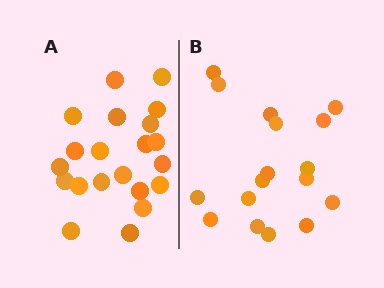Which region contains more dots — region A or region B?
Region A (the left region) has more dots.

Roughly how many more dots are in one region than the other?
Region A has about 4 more dots than region B.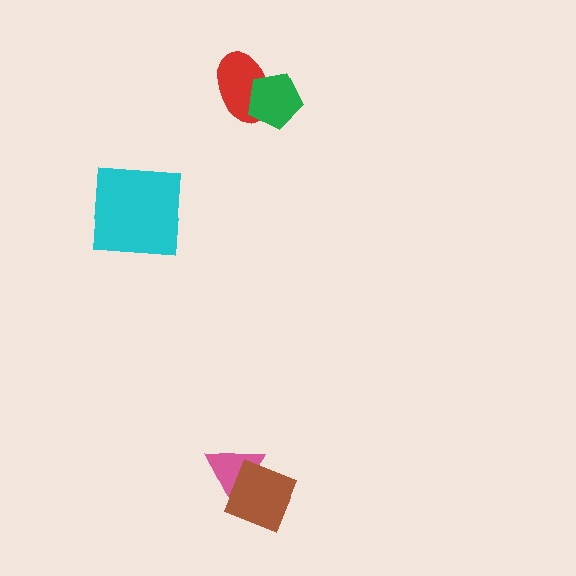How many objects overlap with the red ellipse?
1 object overlaps with the red ellipse.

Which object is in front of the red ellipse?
The green pentagon is in front of the red ellipse.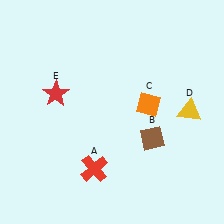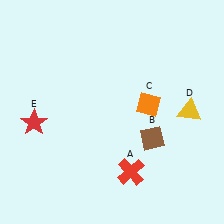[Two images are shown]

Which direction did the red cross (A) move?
The red cross (A) moved right.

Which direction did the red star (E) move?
The red star (E) moved down.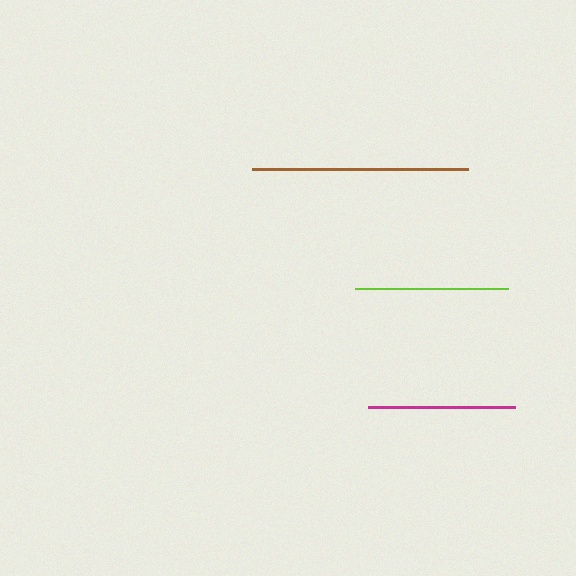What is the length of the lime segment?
The lime segment is approximately 154 pixels long.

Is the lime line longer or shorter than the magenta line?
The lime line is longer than the magenta line.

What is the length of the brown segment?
The brown segment is approximately 216 pixels long.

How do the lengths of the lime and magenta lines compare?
The lime and magenta lines are approximately the same length.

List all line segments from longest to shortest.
From longest to shortest: brown, lime, magenta.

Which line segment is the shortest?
The magenta line is the shortest at approximately 148 pixels.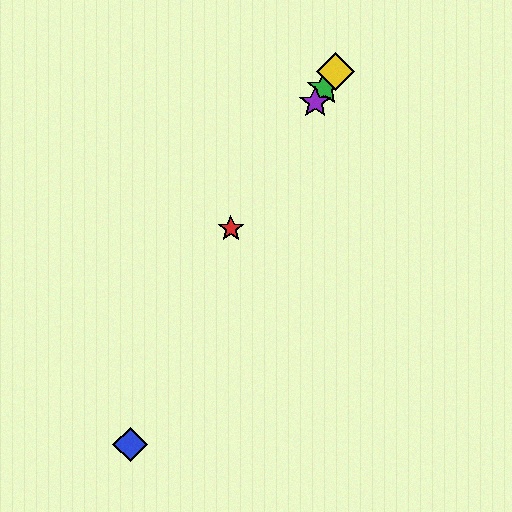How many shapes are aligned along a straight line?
4 shapes (the red star, the green star, the yellow diamond, the purple star) are aligned along a straight line.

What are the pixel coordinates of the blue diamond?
The blue diamond is at (130, 445).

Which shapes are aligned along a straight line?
The red star, the green star, the yellow diamond, the purple star are aligned along a straight line.